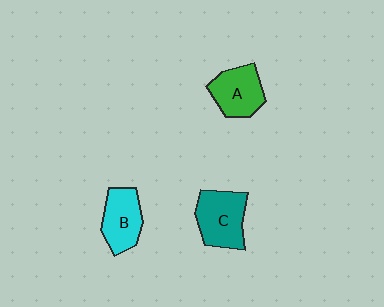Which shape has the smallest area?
Shape B (cyan).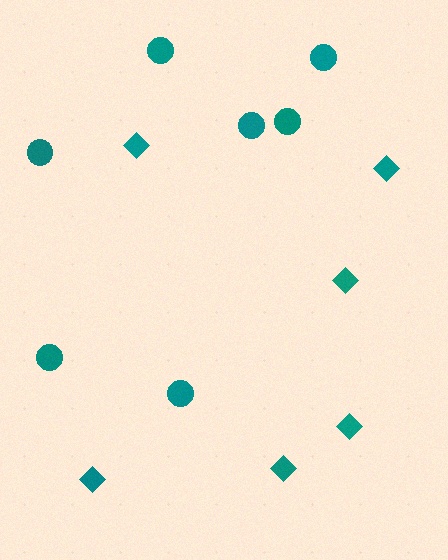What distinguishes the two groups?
There are 2 groups: one group of circles (7) and one group of diamonds (6).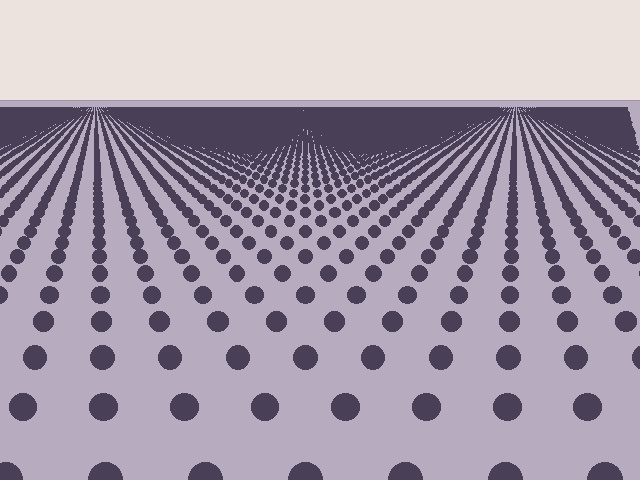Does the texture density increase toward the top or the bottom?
Density increases toward the top.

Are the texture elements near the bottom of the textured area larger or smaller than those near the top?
Larger. Near the bottom, elements are closer to the viewer and appear at a bigger on-screen size.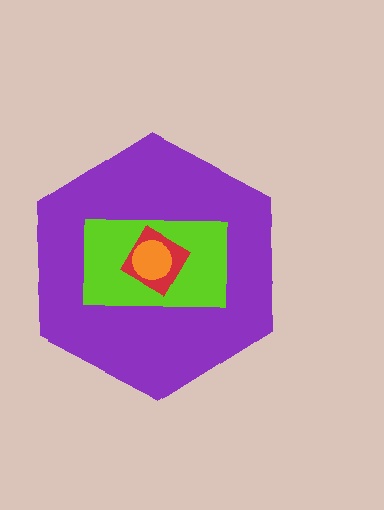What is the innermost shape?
The orange circle.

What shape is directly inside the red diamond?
The orange circle.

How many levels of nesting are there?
4.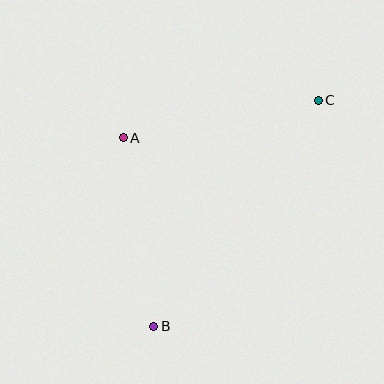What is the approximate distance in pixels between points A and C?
The distance between A and C is approximately 199 pixels.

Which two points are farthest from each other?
Points B and C are farthest from each other.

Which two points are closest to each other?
Points A and B are closest to each other.